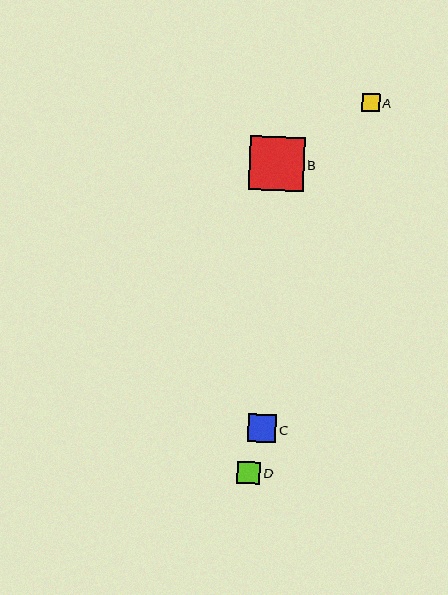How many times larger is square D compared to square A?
Square D is approximately 1.3 times the size of square A.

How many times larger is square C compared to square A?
Square C is approximately 1.6 times the size of square A.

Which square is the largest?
Square B is the largest with a size of approximately 55 pixels.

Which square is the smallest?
Square A is the smallest with a size of approximately 17 pixels.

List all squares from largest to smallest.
From largest to smallest: B, C, D, A.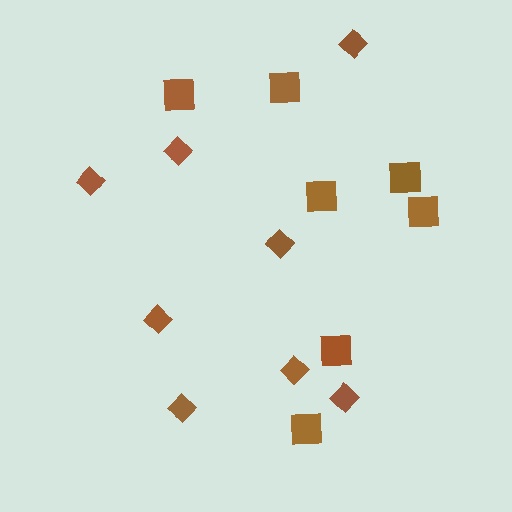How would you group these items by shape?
There are 2 groups: one group of diamonds (8) and one group of squares (7).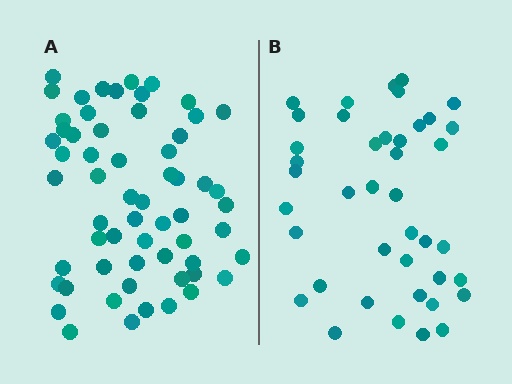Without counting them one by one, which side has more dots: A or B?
Region A (the left region) has more dots.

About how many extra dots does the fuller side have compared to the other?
Region A has approximately 20 more dots than region B.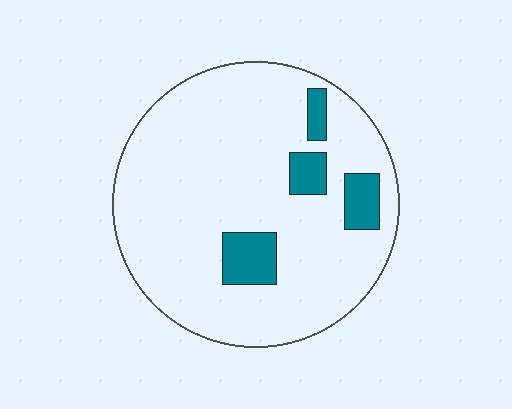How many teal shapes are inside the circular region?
4.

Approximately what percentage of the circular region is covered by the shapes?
Approximately 10%.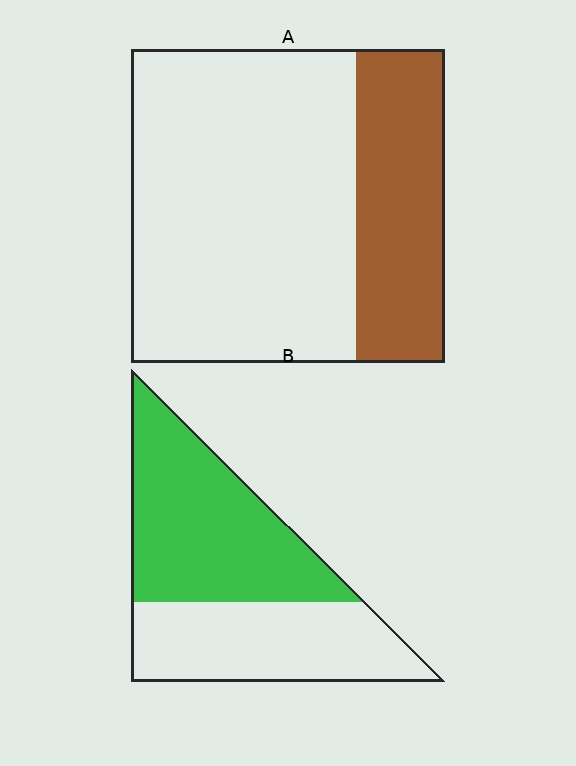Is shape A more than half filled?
No.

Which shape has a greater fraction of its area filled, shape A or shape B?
Shape B.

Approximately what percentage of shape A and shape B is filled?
A is approximately 30% and B is approximately 55%.